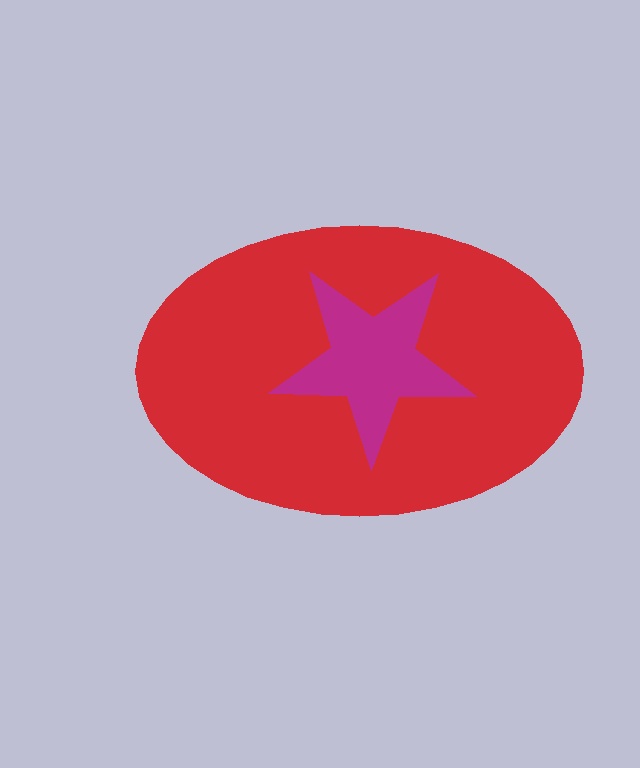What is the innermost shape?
The magenta star.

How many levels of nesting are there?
2.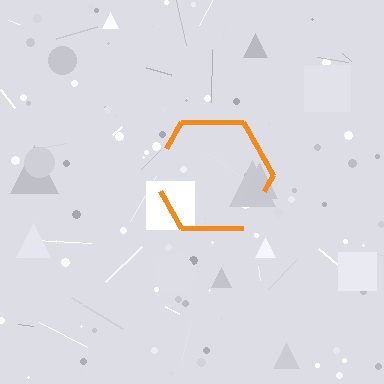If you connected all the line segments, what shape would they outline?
They would outline a hexagon.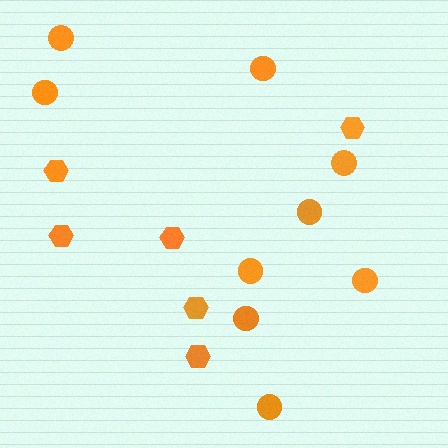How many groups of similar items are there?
There are 2 groups: one group of circles (9) and one group of hexagons (6).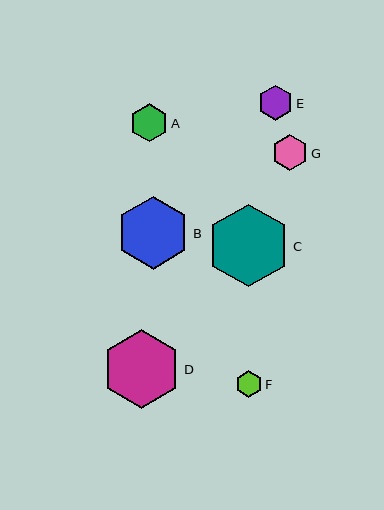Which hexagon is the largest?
Hexagon C is the largest with a size of approximately 83 pixels.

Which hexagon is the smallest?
Hexagon F is the smallest with a size of approximately 27 pixels.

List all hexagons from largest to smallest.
From largest to smallest: C, D, B, A, G, E, F.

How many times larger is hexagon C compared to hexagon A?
Hexagon C is approximately 2.2 times the size of hexagon A.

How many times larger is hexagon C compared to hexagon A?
Hexagon C is approximately 2.2 times the size of hexagon A.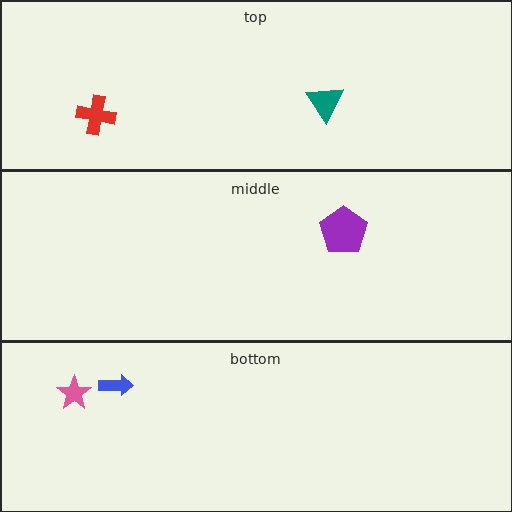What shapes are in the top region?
The red cross, the teal triangle.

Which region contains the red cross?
The top region.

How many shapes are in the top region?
2.